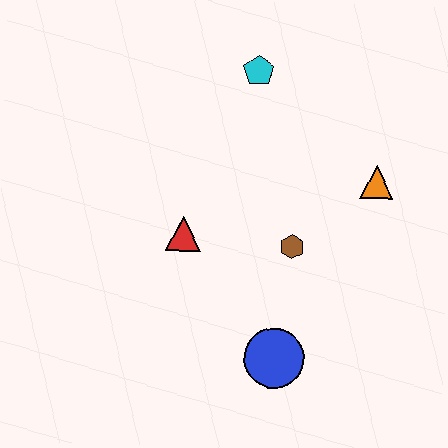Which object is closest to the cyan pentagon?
The orange triangle is closest to the cyan pentagon.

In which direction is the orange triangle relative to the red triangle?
The orange triangle is to the right of the red triangle.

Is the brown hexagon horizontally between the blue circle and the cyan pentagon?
No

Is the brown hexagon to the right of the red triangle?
Yes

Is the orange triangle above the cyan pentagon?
No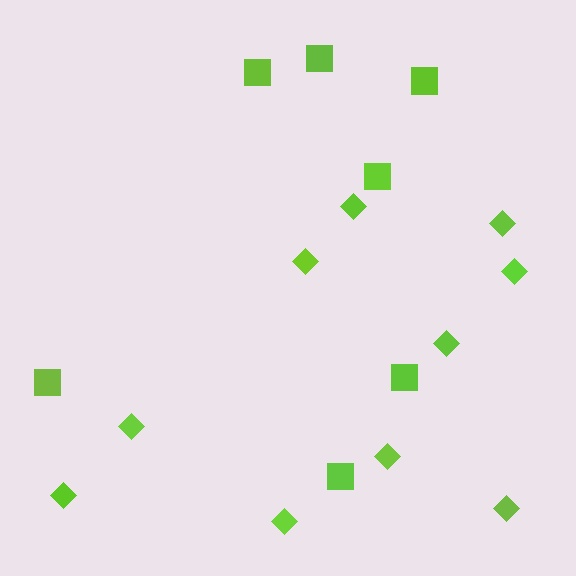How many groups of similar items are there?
There are 2 groups: one group of squares (7) and one group of diamonds (10).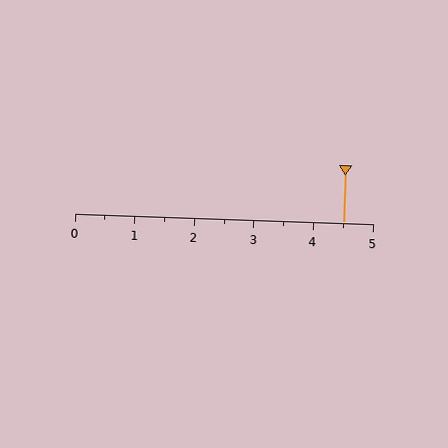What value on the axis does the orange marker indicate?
The marker indicates approximately 4.5.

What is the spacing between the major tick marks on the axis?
The major ticks are spaced 1 apart.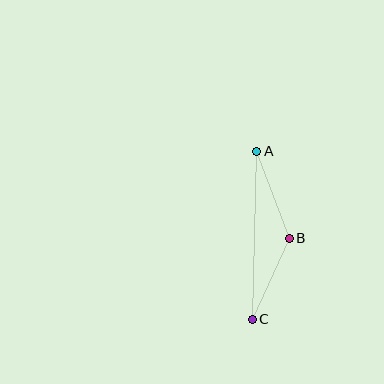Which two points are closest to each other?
Points B and C are closest to each other.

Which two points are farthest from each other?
Points A and C are farthest from each other.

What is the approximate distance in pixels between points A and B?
The distance between A and B is approximately 93 pixels.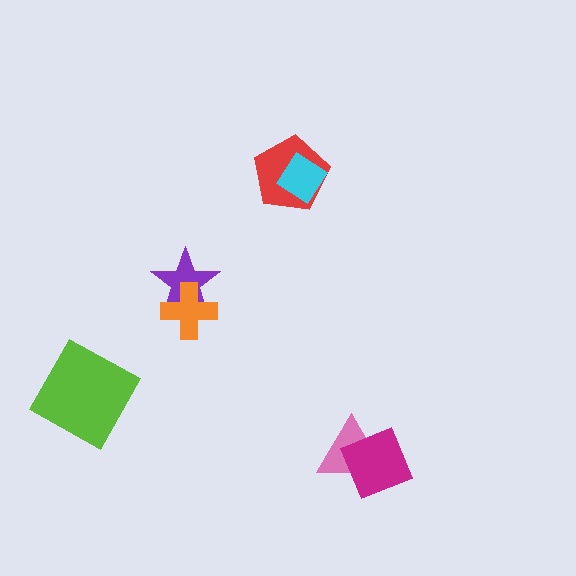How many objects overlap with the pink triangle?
1 object overlaps with the pink triangle.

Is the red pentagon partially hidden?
Yes, it is partially covered by another shape.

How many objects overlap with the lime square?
0 objects overlap with the lime square.